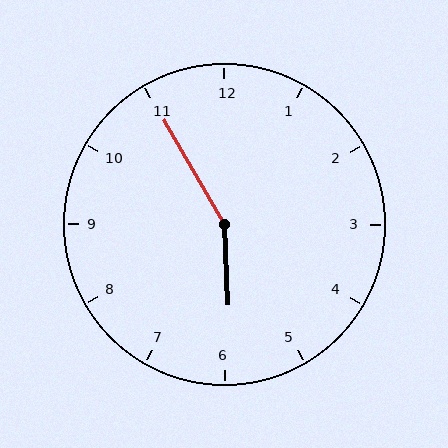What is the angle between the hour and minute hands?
Approximately 152 degrees.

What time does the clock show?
5:55.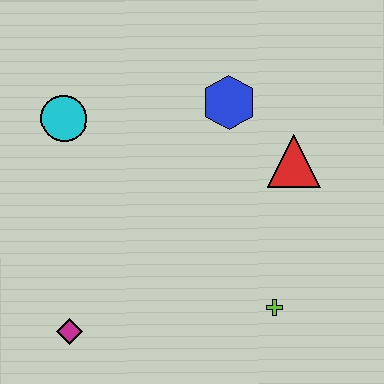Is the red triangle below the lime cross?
No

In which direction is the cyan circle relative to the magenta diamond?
The cyan circle is above the magenta diamond.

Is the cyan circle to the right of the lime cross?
No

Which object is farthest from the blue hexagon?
The magenta diamond is farthest from the blue hexagon.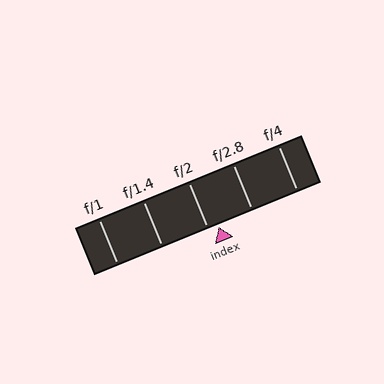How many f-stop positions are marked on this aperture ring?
There are 5 f-stop positions marked.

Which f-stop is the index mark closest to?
The index mark is closest to f/2.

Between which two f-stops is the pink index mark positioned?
The index mark is between f/2 and f/2.8.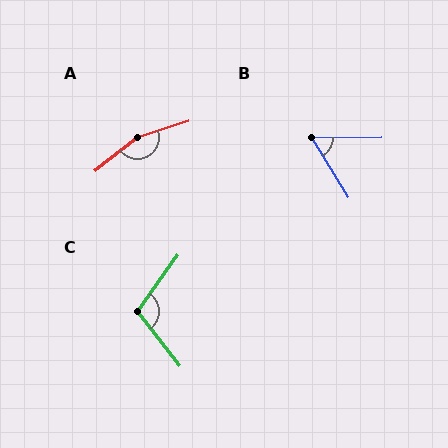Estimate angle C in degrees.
Approximately 107 degrees.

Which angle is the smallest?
B, at approximately 58 degrees.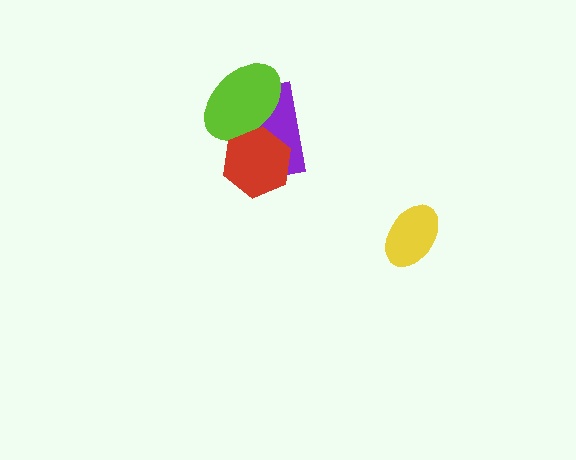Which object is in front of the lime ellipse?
The red hexagon is in front of the lime ellipse.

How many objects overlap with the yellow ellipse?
0 objects overlap with the yellow ellipse.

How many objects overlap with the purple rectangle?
2 objects overlap with the purple rectangle.